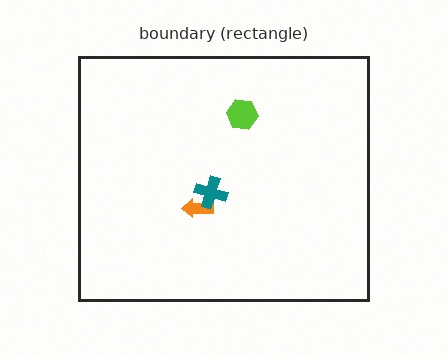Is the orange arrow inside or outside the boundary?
Inside.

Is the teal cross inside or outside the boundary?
Inside.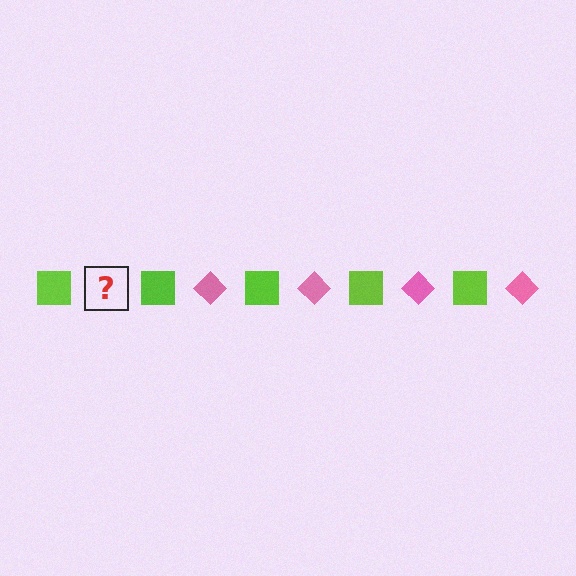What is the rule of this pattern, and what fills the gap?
The rule is that the pattern alternates between lime square and pink diamond. The gap should be filled with a pink diamond.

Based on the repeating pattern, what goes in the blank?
The blank should be a pink diamond.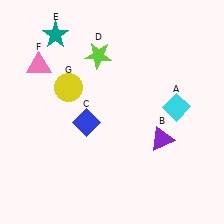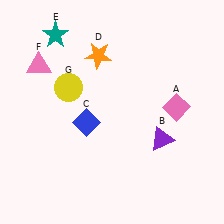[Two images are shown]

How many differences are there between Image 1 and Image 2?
There are 2 differences between the two images.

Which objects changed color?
A changed from cyan to pink. D changed from lime to orange.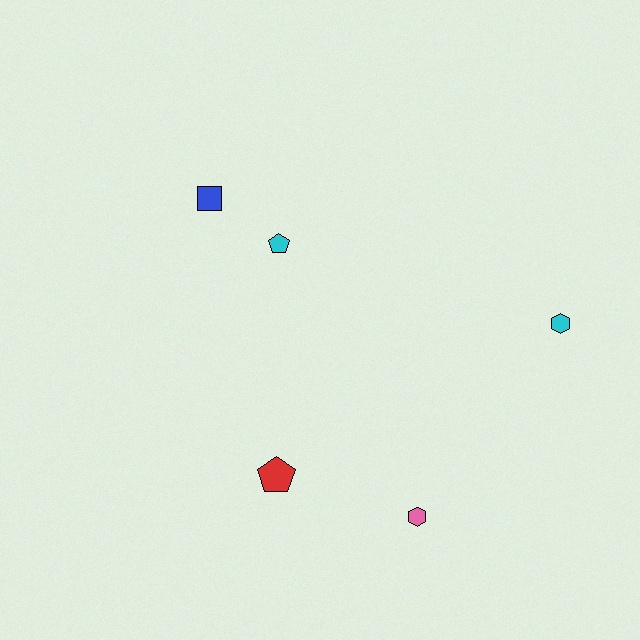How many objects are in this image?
There are 5 objects.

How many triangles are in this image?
There are no triangles.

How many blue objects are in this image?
There is 1 blue object.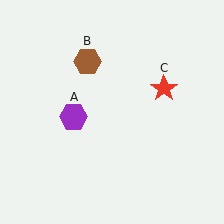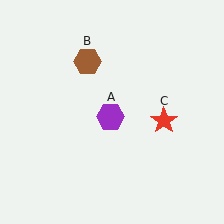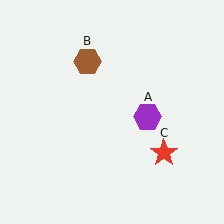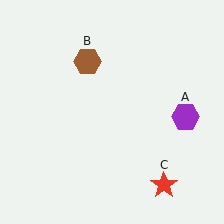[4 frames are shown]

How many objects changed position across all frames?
2 objects changed position: purple hexagon (object A), red star (object C).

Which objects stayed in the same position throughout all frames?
Brown hexagon (object B) remained stationary.